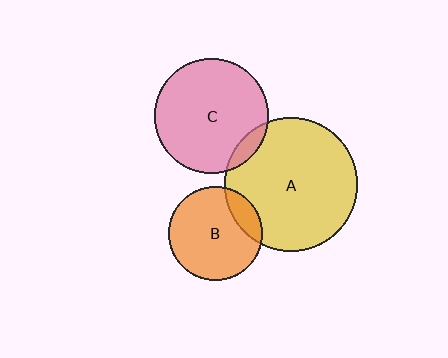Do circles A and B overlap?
Yes.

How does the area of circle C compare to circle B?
Approximately 1.5 times.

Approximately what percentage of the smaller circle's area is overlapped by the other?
Approximately 15%.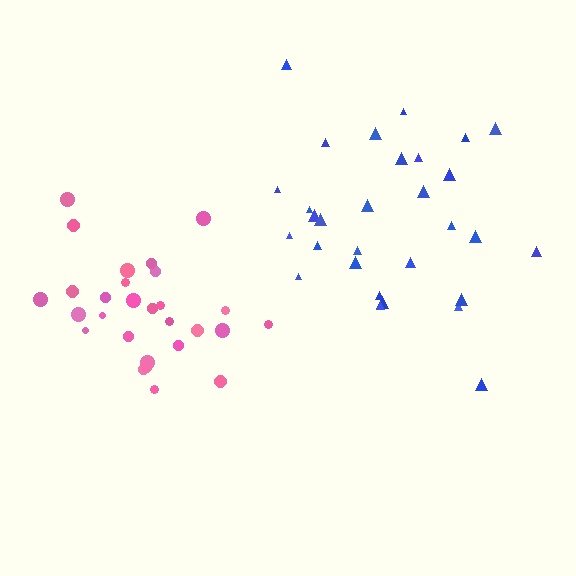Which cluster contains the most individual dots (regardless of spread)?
Blue (30).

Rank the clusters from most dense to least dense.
pink, blue.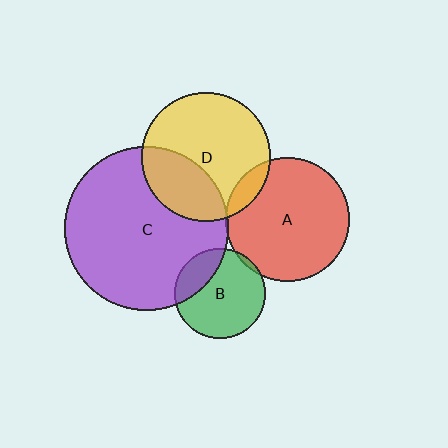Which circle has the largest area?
Circle C (purple).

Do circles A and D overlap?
Yes.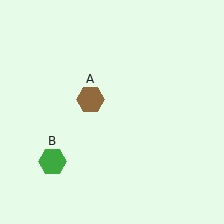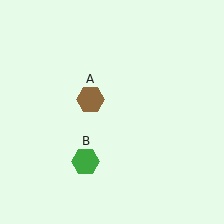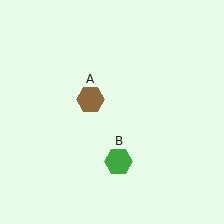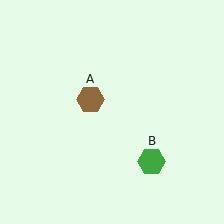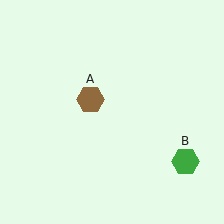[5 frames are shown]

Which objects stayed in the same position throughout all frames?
Brown hexagon (object A) remained stationary.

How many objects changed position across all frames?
1 object changed position: green hexagon (object B).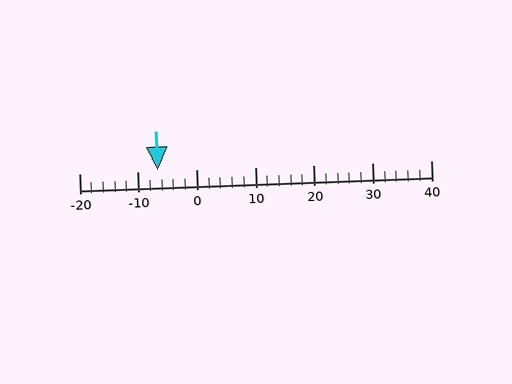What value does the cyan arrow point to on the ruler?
The cyan arrow points to approximately -7.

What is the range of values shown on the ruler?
The ruler shows values from -20 to 40.